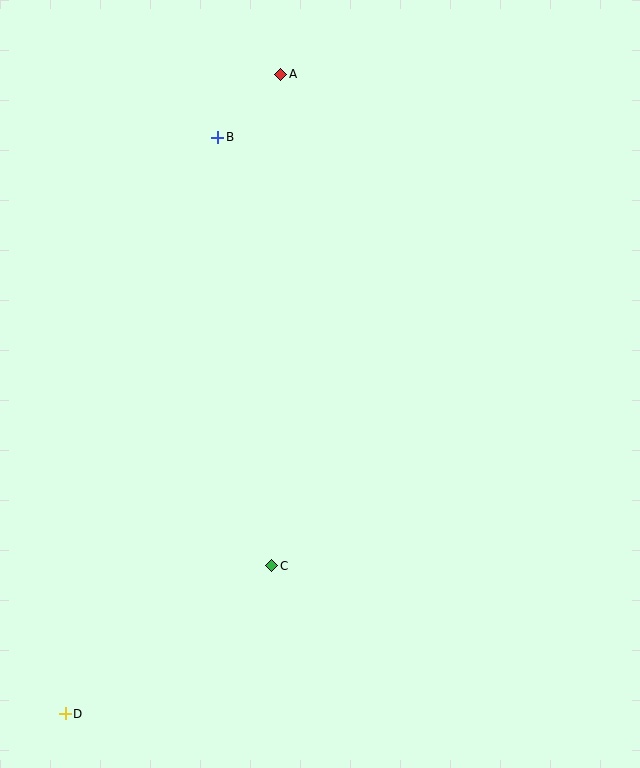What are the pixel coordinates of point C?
Point C is at (272, 566).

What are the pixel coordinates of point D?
Point D is at (65, 714).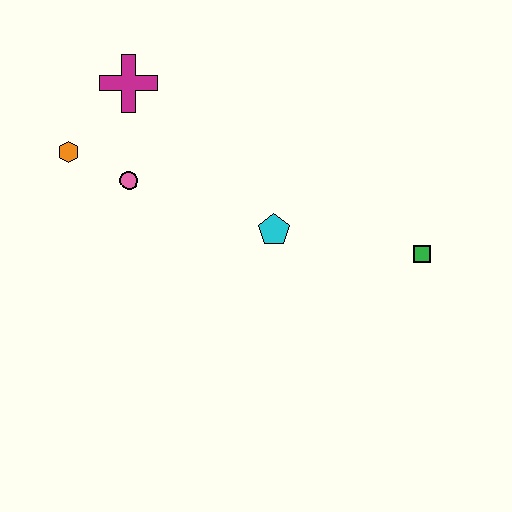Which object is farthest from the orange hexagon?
The green square is farthest from the orange hexagon.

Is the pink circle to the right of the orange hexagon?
Yes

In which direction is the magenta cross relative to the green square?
The magenta cross is to the left of the green square.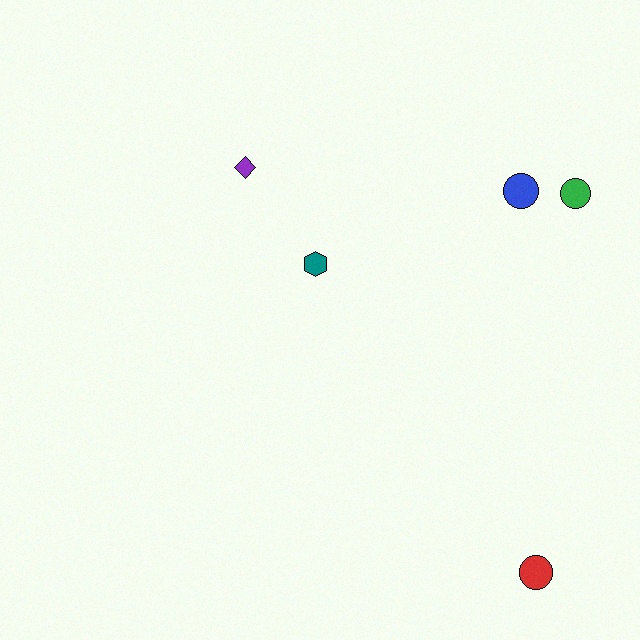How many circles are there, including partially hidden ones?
There are 3 circles.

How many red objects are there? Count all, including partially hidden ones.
There is 1 red object.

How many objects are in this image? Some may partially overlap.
There are 5 objects.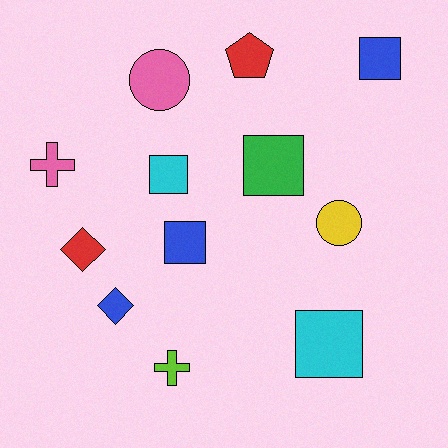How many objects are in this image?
There are 12 objects.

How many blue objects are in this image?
There are 3 blue objects.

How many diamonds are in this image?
There are 2 diamonds.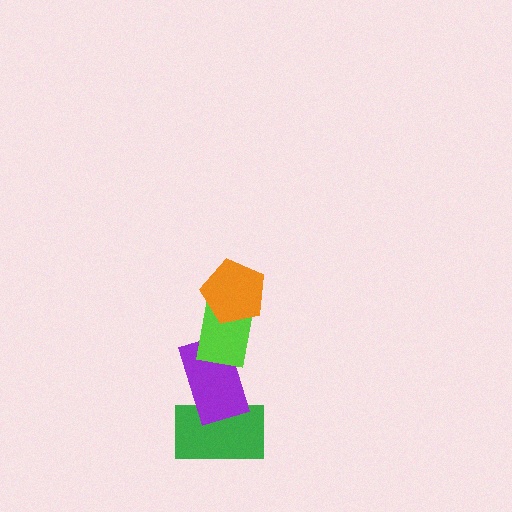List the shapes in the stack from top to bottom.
From top to bottom: the orange pentagon, the lime rectangle, the purple rectangle, the green rectangle.